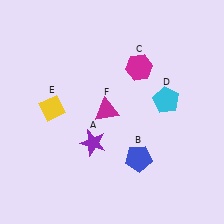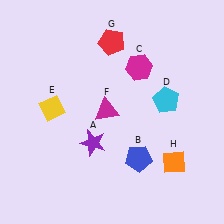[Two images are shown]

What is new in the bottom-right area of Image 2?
An orange diamond (H) was added in the bottom-right area of Image 2.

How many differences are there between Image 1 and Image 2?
There are 2 differences between the two images.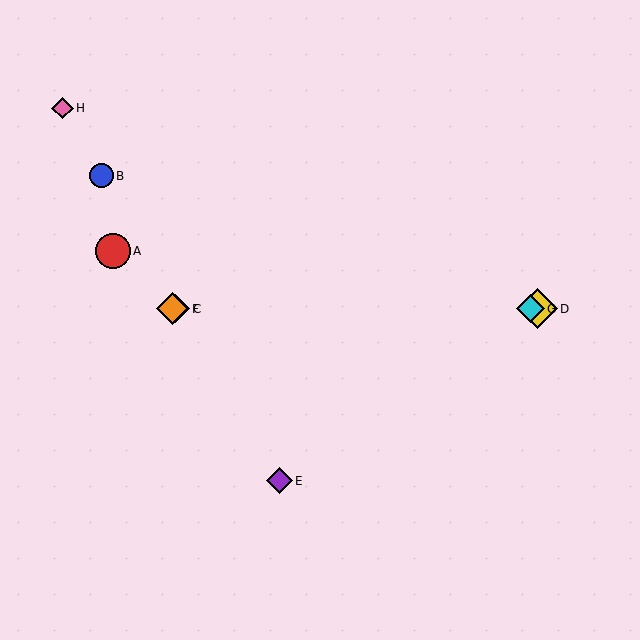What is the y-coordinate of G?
Object G is at y≈309.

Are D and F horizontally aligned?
Yes, both are at y≈309.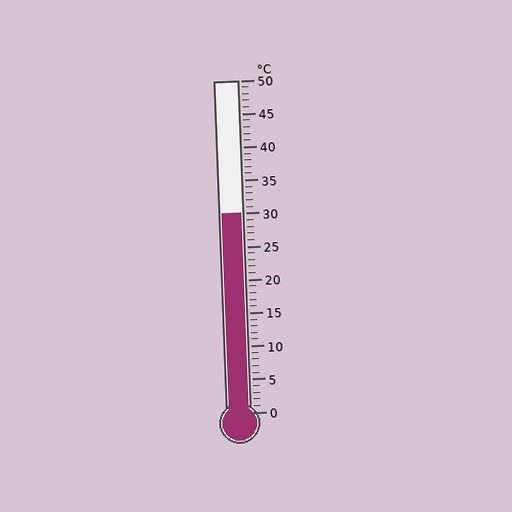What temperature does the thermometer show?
The thermometer shows approximately 30°C.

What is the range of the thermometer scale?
The thermometer scale ranges from 0°C to 50°C.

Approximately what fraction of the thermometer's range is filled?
The thermometer is filled to approximately 60% of its range.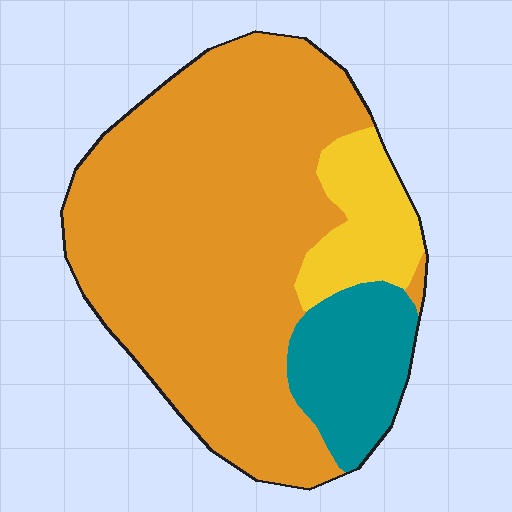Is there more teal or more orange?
Orange.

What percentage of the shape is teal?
Teal takes up about one sixth (1/6) of the shape.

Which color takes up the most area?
Orange, at roughly 75%.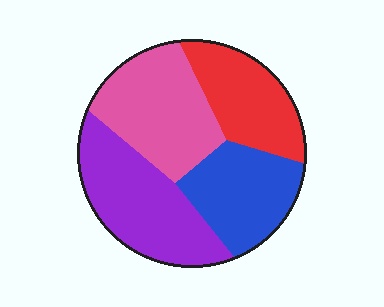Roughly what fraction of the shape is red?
Red covers around 20% of the shape.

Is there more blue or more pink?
Pink.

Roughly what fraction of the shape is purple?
Purple covers around 30% of the shape.